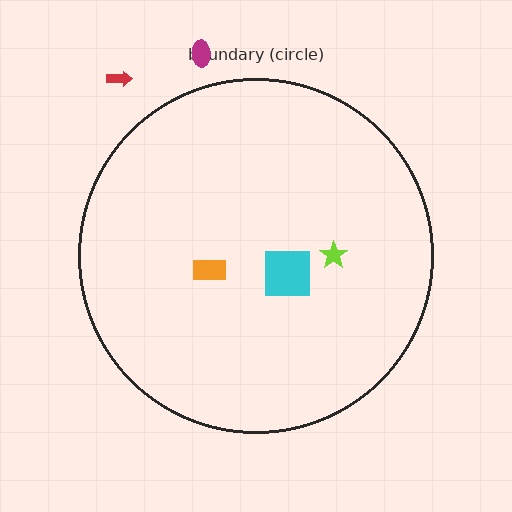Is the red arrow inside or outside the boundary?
Outside.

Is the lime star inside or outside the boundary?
Inside.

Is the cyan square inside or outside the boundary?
Inside.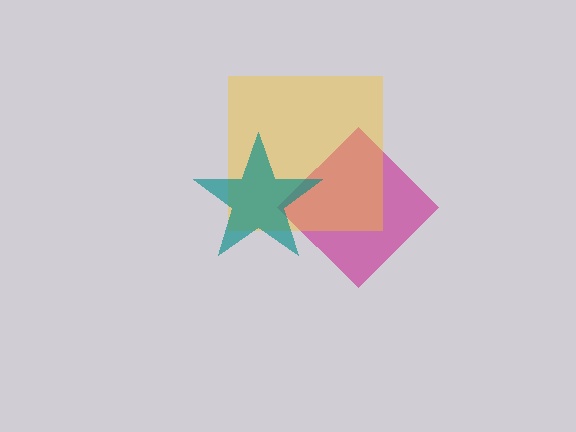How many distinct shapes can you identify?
There are 3 distinct shapes: a magenta diamond, a yellow square, a teal star.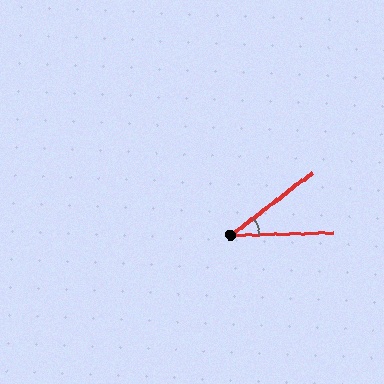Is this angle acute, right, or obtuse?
It is acute.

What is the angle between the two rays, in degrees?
Approximately 36 degrees.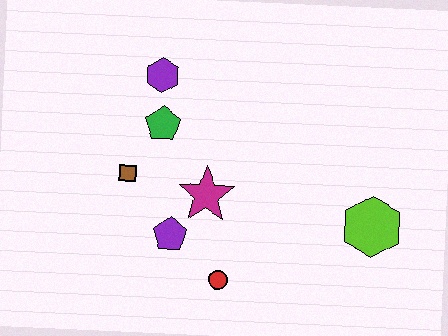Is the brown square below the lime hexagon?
No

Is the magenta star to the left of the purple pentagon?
No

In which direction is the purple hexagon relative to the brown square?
The purple hexagon is above the brown square.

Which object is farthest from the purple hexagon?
The lime hexagon is farthest from the purple hexagon.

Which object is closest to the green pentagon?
The purple hexagon is closest to the green pentagon.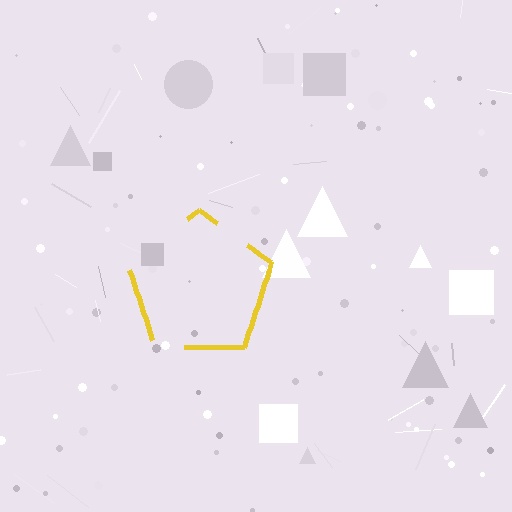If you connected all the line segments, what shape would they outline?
They would outline a pentagon.